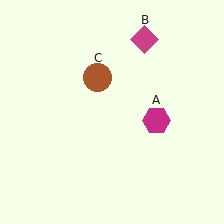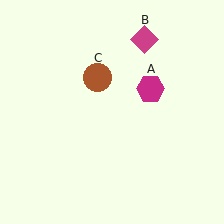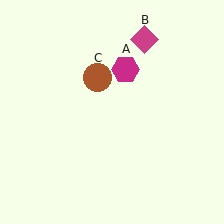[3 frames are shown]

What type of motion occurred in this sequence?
The magenta hexagon (object A) rotated counterclockwise around the center of the scene.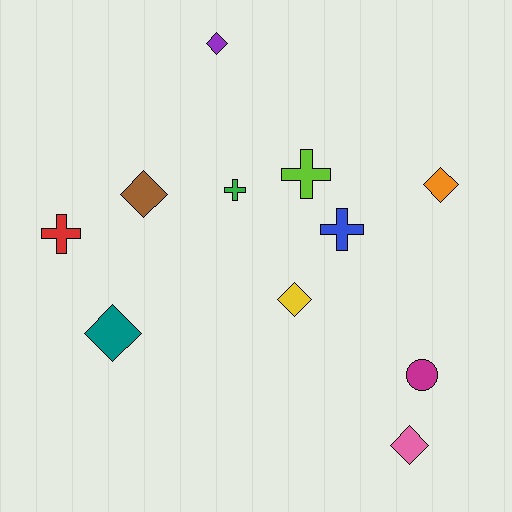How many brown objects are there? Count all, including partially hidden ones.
There is 1 brown object.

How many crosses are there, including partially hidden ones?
There are 4 crosses.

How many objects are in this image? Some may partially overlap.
There are 11 objects.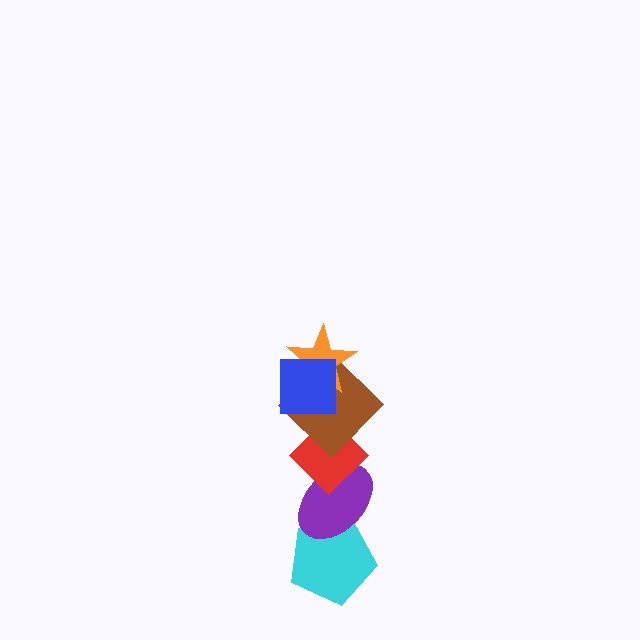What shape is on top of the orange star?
The blue square is on top of the orange star.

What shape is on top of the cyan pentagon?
The purple ellipse is on top of the cyan pentagon.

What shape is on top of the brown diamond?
The orange star is on top of the brown diamond.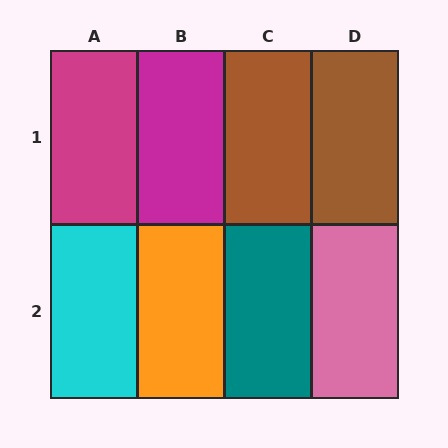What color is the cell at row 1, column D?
Brown.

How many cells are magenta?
2 cells are magenta.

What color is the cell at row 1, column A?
Magenta.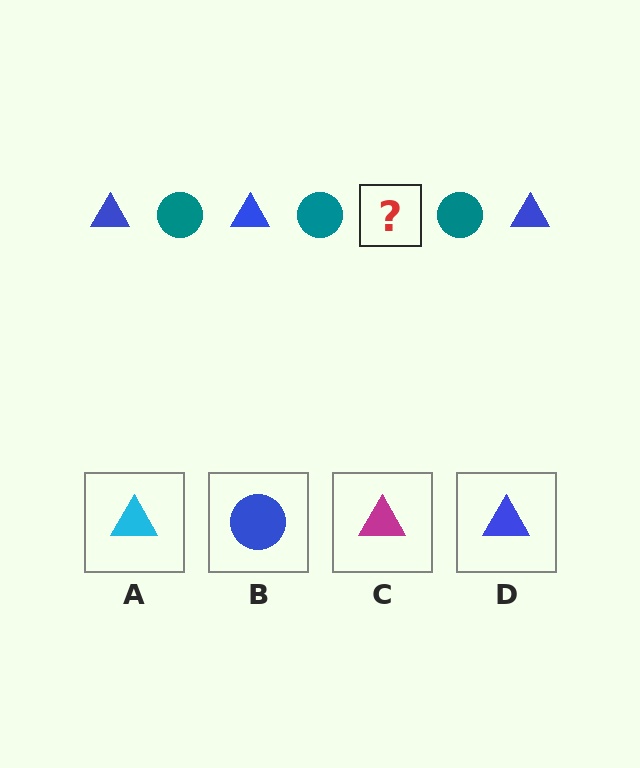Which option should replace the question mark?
Option D.